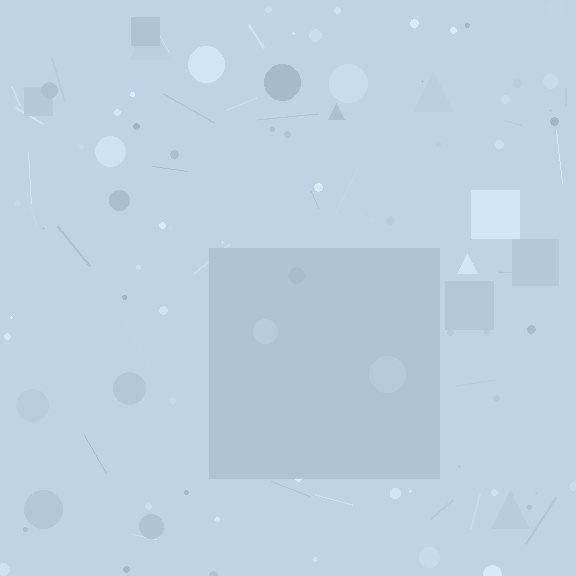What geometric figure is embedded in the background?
A square is embedded in the background.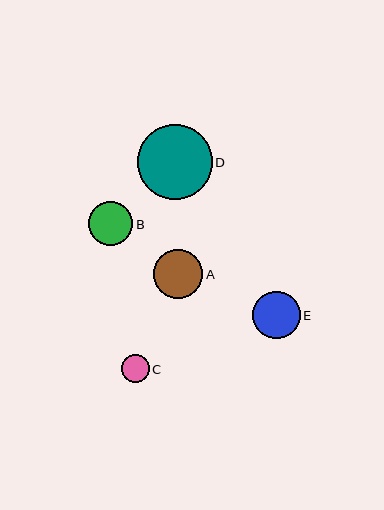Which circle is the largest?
Circle D is the largest with a size of approximately 75 pixels.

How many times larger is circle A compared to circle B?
Circle A is approximately 1.1 times the size of circle B.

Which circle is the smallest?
Circle C is the smallest with a size of approximately 28 pixels.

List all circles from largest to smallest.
From largest to smallest: D, A, E, B, C.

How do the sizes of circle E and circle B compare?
Circle E and circle B are approximately the same size.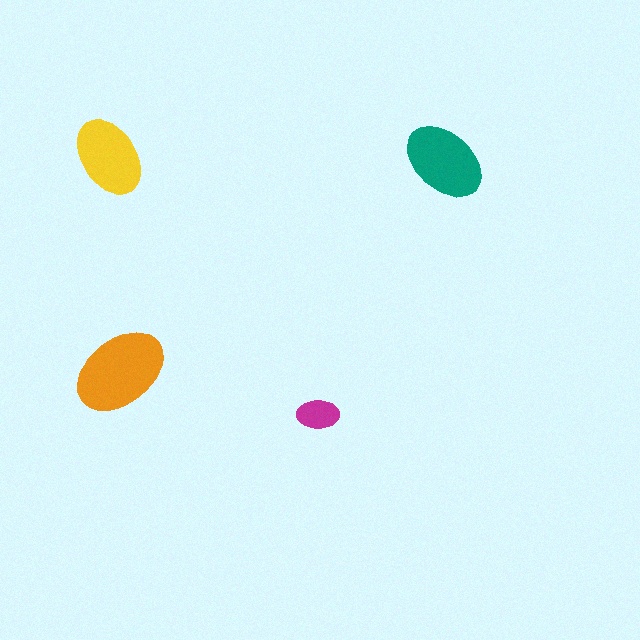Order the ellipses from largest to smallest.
the orange one, the teal one, the yellow one, the magenta one.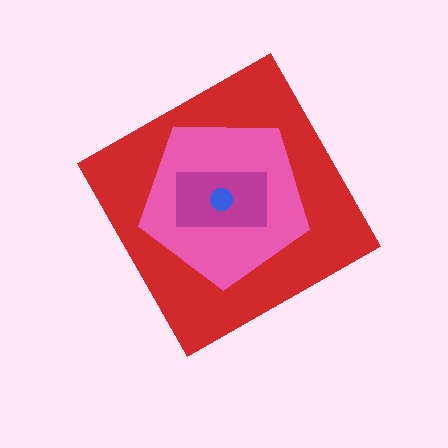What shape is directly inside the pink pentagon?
The magenta rectangle.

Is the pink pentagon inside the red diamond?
Yes.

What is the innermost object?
The blue circle.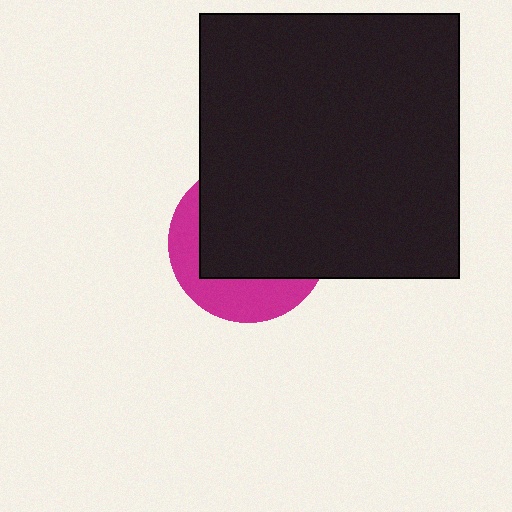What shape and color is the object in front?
The object in front is a black rectangle.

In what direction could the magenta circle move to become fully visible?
The magenta circle could move toward the lower-left. That would shift it out from behind the black rectangle entirely.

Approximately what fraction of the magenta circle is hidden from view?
Roughly 66% of the magenta circle is hidden behind the black rectangle.